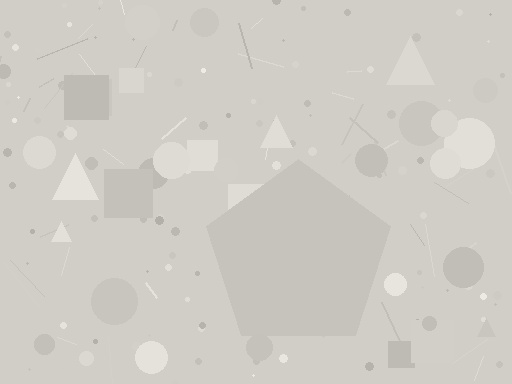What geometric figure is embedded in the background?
A pentagon is embedded in the background.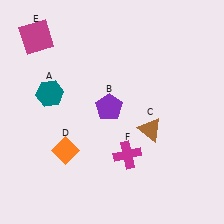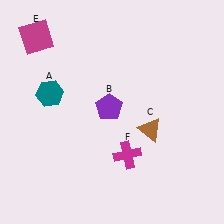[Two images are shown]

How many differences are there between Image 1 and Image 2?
There is 1 difference between the two images.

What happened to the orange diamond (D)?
The orange diamond (D) was removed in Image 2. It was in the bottom-left area of Image 1.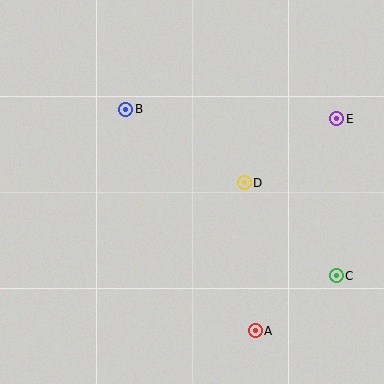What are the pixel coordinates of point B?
Point B is at (126, 109).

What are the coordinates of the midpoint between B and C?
The midpoint between B and C is at (231, 192).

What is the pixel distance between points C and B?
The distance between C and B is 269 pixels.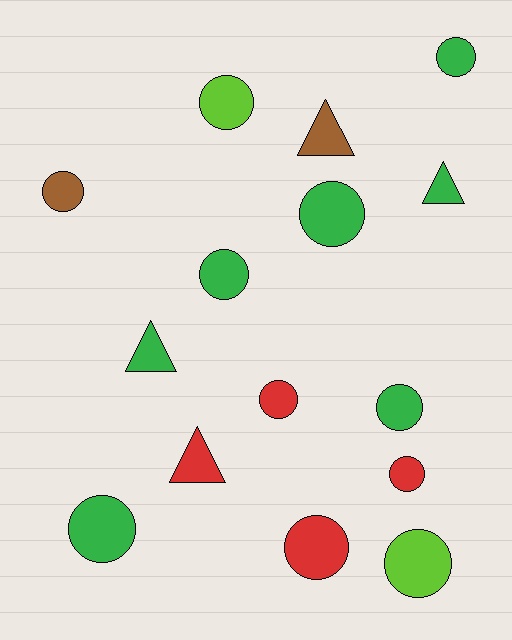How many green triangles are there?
There are 2 green triangles.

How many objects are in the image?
There are 15 objects.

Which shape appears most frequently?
Circle, with 11 objects.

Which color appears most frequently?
Green, with 7 objects.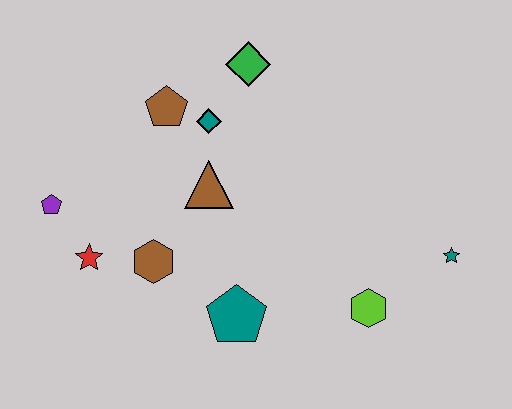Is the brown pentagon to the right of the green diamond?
No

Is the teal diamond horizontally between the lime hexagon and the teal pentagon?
No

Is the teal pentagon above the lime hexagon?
No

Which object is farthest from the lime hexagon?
The purple pentagon is farthest from the lime hexagon.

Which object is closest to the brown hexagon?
The red star is closest to the brown hexagon.